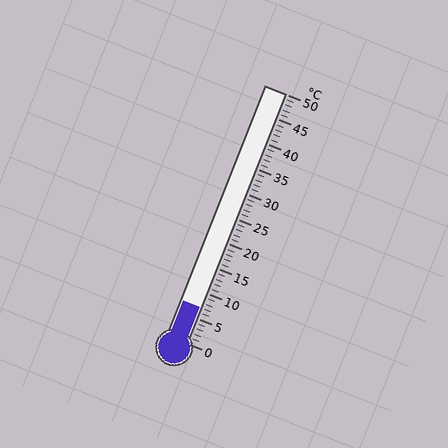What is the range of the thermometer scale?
The thermometer scale ranges from 0°C to 50°C.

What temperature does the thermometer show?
The thermometer shows approximately 7°C.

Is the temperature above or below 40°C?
The temperature is below 40°C.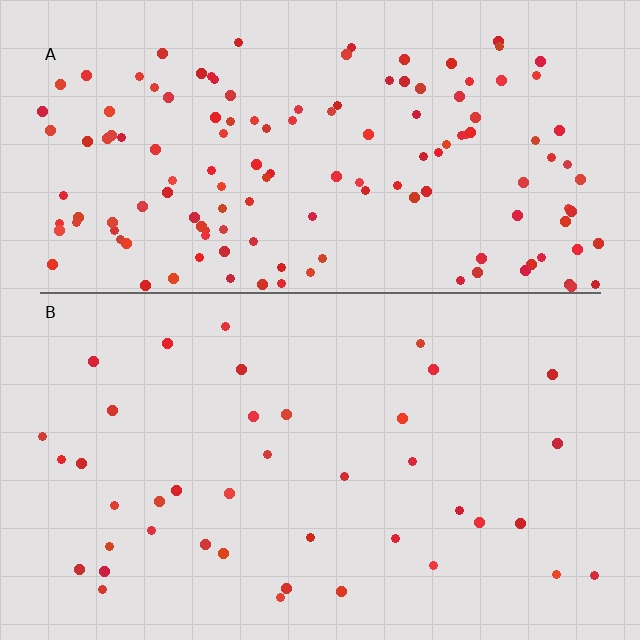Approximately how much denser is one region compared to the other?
Approximately 3.5× — region A over region B.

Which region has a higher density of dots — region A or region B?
A (the top).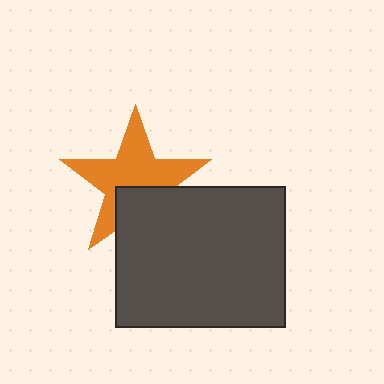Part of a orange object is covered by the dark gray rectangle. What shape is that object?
It is a star.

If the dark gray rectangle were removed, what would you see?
You would see the complete orange star.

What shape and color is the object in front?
The object in front is a dark gray rectangle.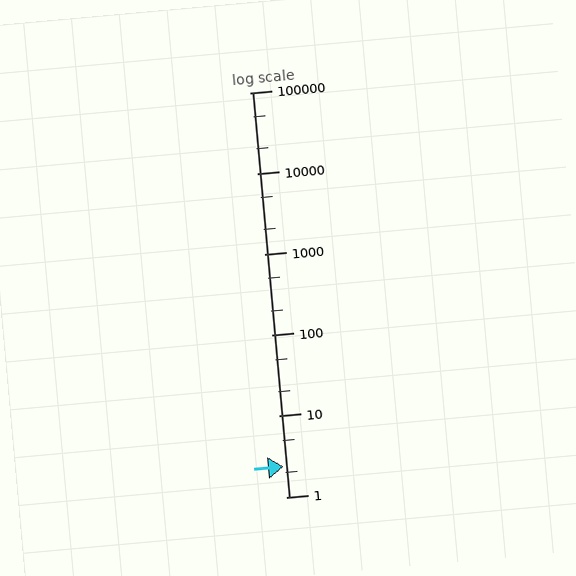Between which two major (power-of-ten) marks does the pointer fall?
The pointer is between 1 and 10.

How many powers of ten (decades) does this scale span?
The scale spans 5 decades, from 1 to 100000.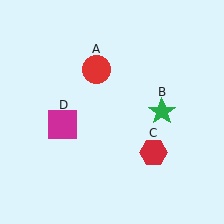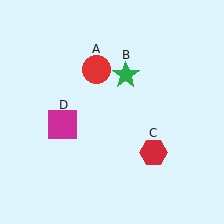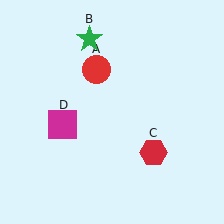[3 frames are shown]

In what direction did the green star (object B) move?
The green star (object B) moved up and to the left.